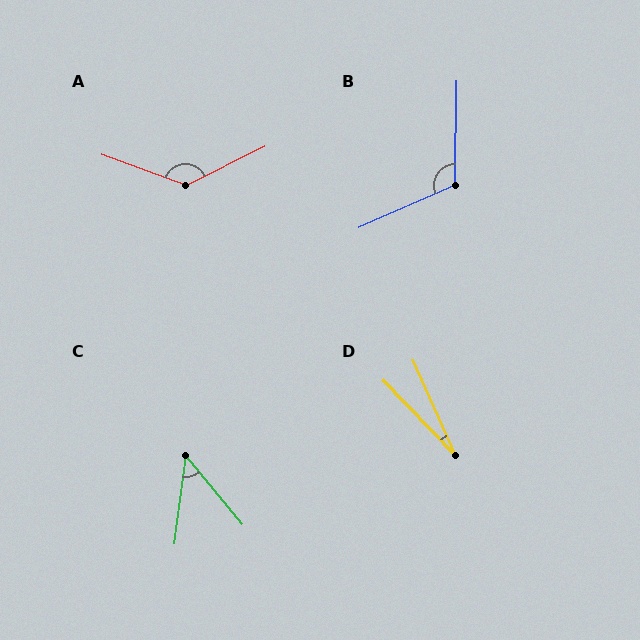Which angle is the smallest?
D, at approximately 20 degrees.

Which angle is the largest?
A, at approximately 134 degrees.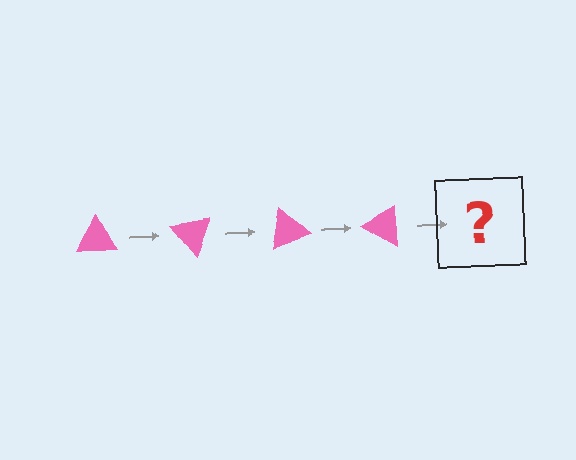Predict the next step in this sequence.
The next step is a pink triangle rotated 200 degrees.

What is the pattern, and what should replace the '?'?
The pattern is that the triangle rotates 50 degrees each step. The '?' should be a pink triangle rotated 200 degrees.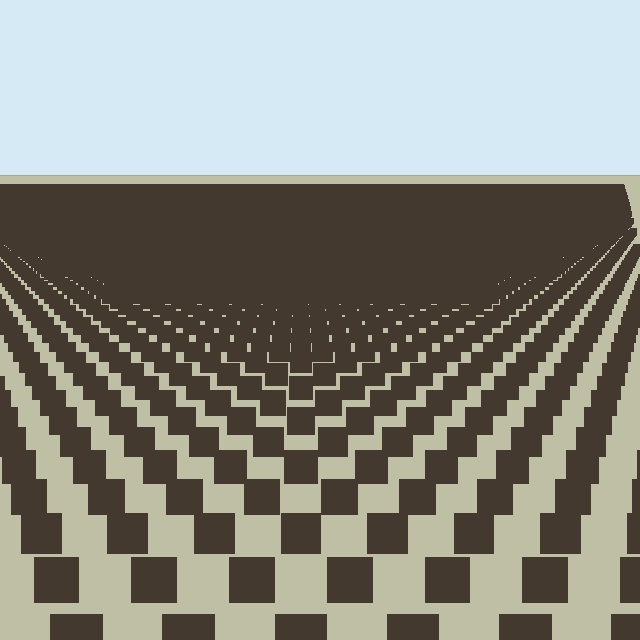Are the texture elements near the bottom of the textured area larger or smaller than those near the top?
Larger. Near the bottom, elements are closer to the viewer and appear at a bigger on-screen size.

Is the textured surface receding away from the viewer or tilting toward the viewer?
The surface is receding away from the viewer. Texture elements get smaller and denser toward the top.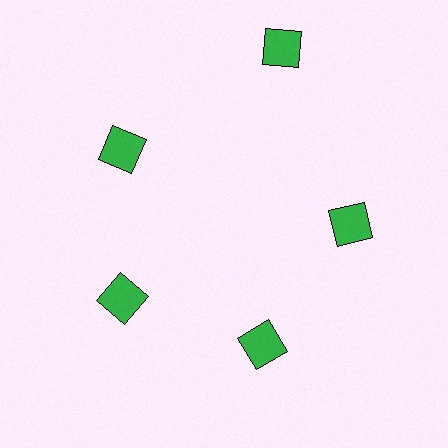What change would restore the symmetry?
The symmetry would be restored by moving it inward, back onto the ring so that all 5 squares sit at equal angles and equal distance from the center.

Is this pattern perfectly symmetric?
No. The 5 green squares are arranged in a ring, but one element near the 1 o'clock position is pushed outward from the center, breaking the 5-fold rotational symmetry.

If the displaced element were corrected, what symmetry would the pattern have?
It would have 5-fold rotational symmetry — the pattern would map onto itself every 72 degrees.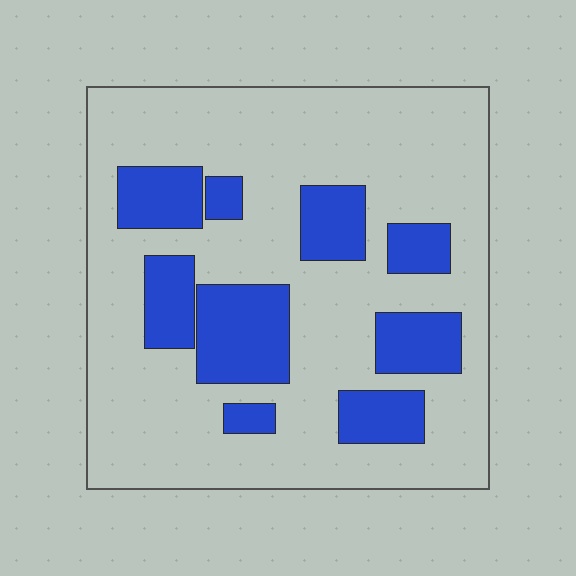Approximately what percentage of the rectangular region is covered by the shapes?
Approximately 25%.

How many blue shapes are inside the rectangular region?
9.